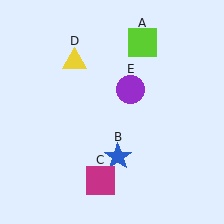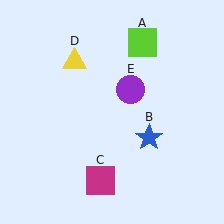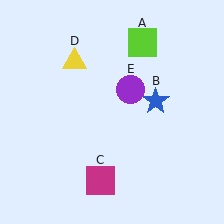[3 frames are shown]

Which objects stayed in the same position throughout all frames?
Lime square (object A) and magenta square (object C) and yellow triangle (object D) and purple circle (object E) remained stationary.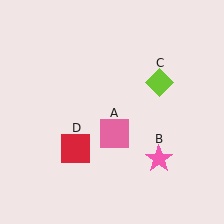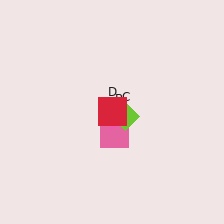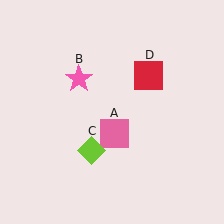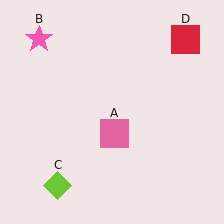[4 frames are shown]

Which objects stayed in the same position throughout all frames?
Pink square (object A) remained stationary.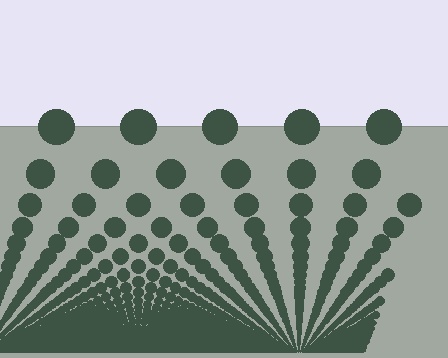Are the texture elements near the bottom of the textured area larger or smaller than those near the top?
Smaller. The gradient is inverted — elements near the bottom are smaller and denser.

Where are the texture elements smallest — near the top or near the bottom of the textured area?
Near the bottom.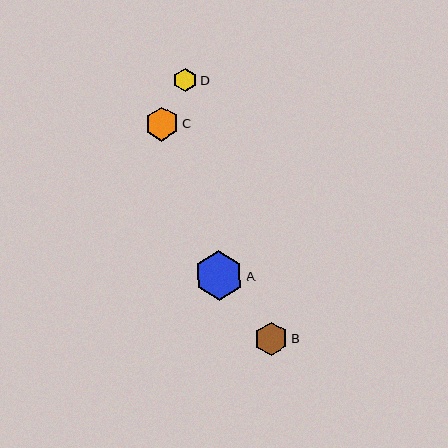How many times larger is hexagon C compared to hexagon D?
Hexagon C is approximately 1.4 times the size of hexagon D.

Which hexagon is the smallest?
Hexagon D is the smallest with a size of approximately 23 pixels.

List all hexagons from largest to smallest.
From largest to smallest: A, C, B, D.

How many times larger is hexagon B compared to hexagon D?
Hexagon B is approximately 1.4 times the size of hexagon D.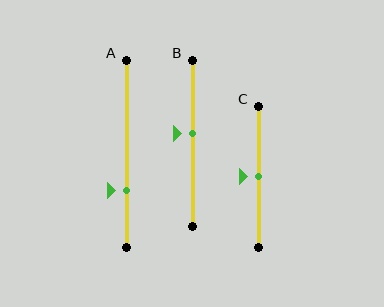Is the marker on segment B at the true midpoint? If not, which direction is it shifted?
No, the marker on segment B is shifted upward by about 6% of the segment length.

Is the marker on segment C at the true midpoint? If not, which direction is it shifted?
Yes, the marker on segment C is at the true midpoint.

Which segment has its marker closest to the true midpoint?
Segment C has its marker closest to the true midpoint.